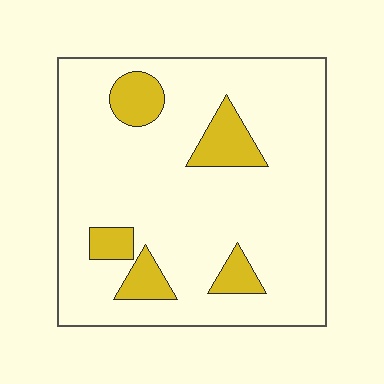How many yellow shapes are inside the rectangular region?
5.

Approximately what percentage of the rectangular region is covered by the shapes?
Approximately 15%.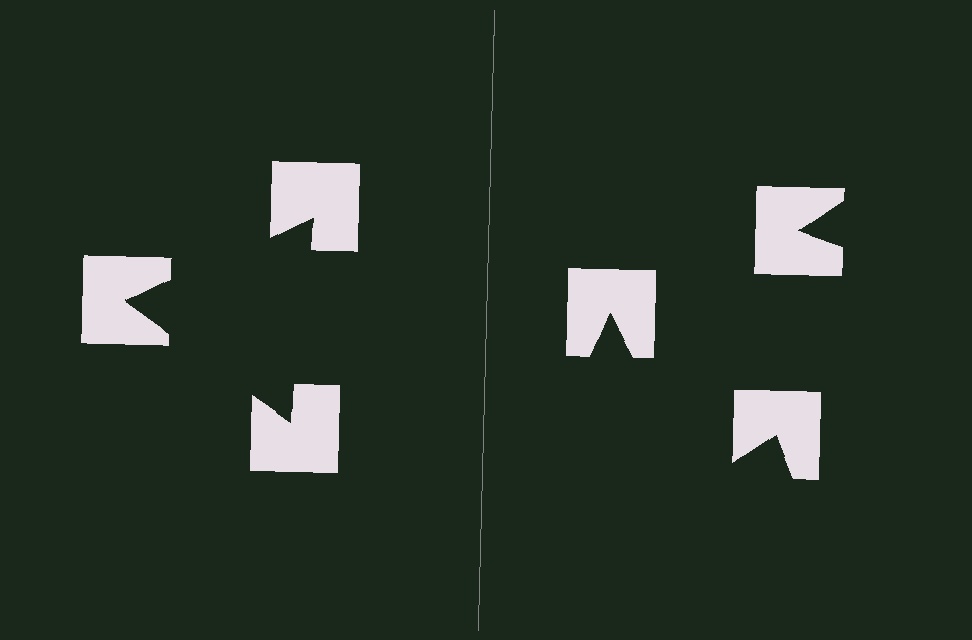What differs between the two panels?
The notched squares are positioned identically on both sides; only the wedge orientations differ. On the left they align to a triangle; on the right they are misaligned.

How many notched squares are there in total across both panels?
6 — 3 on each side.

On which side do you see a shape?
An illusory triangle appears on the left side. On the right side the wedge cuts are rotated, so no coherent shape forms.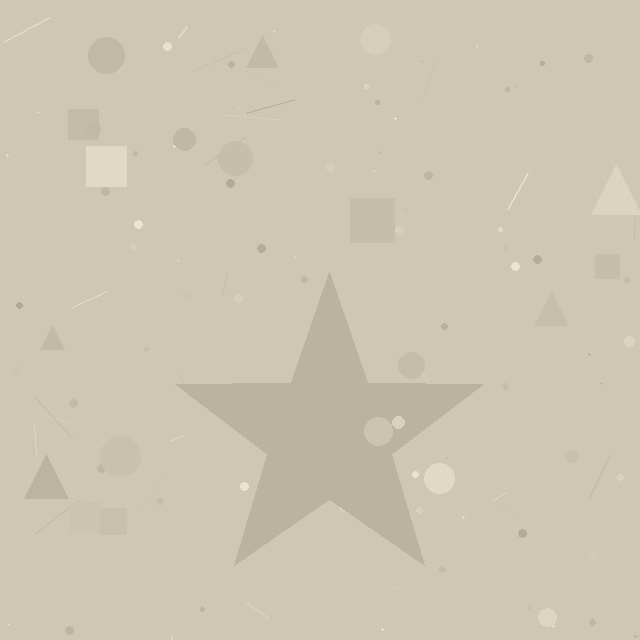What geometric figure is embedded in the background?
A star is embedded in the background.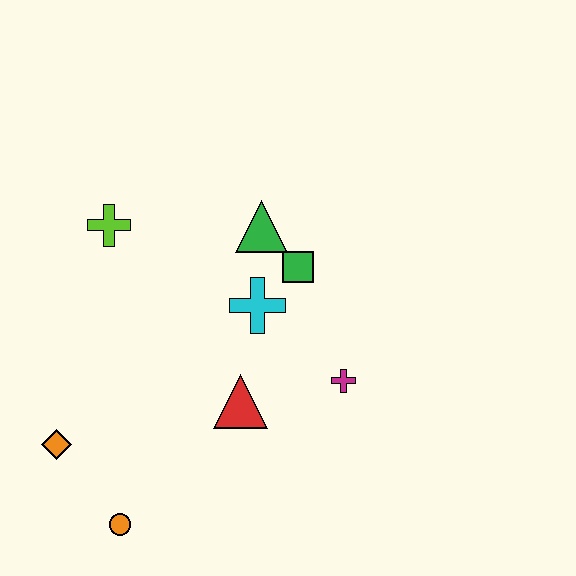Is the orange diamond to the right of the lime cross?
No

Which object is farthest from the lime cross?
The orange circle is farthest from the lime cross.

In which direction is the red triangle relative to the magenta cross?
The red triangle is to the left of the magenta cross.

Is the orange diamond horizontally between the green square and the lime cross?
No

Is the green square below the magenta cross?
No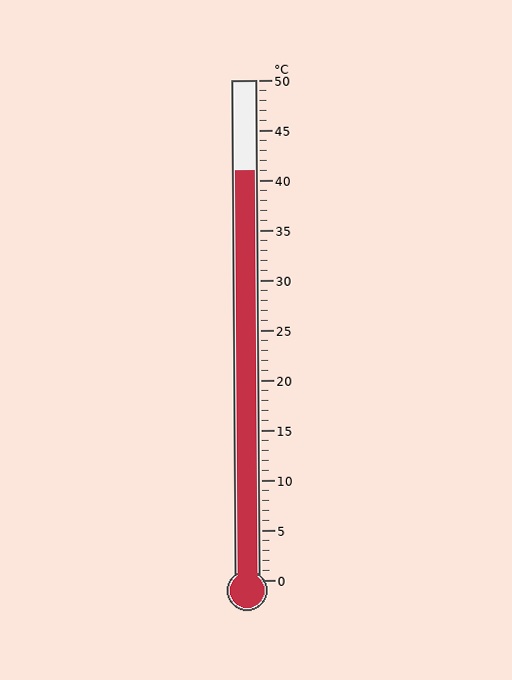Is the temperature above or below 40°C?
The temperature is above 40°C.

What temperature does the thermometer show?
The thermometer shows approximately 41°C.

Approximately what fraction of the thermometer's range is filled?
The thermometer is filled to approximately 80% of its range.